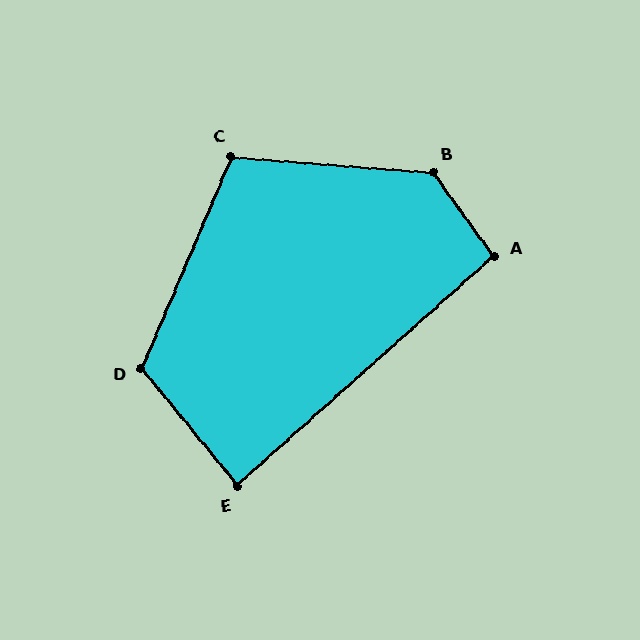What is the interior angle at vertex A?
Approximately 95 degrees (obtuse).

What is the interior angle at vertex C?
Approximately 109 degrees (obtuse).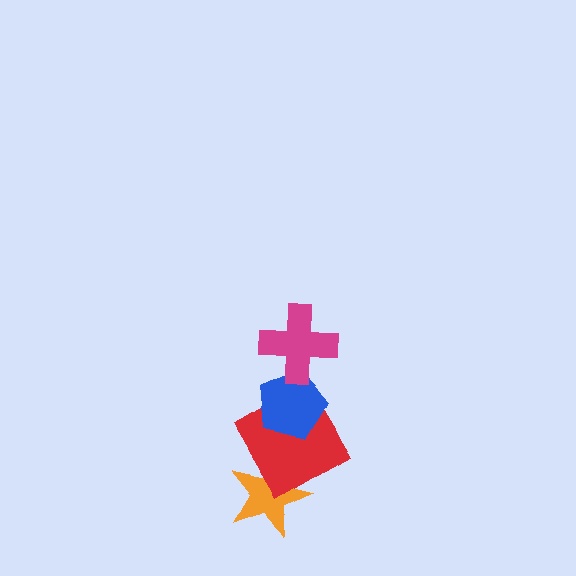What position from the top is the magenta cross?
The magenta cross is 1st from the top.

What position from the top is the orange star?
The orange star is 4th from the top.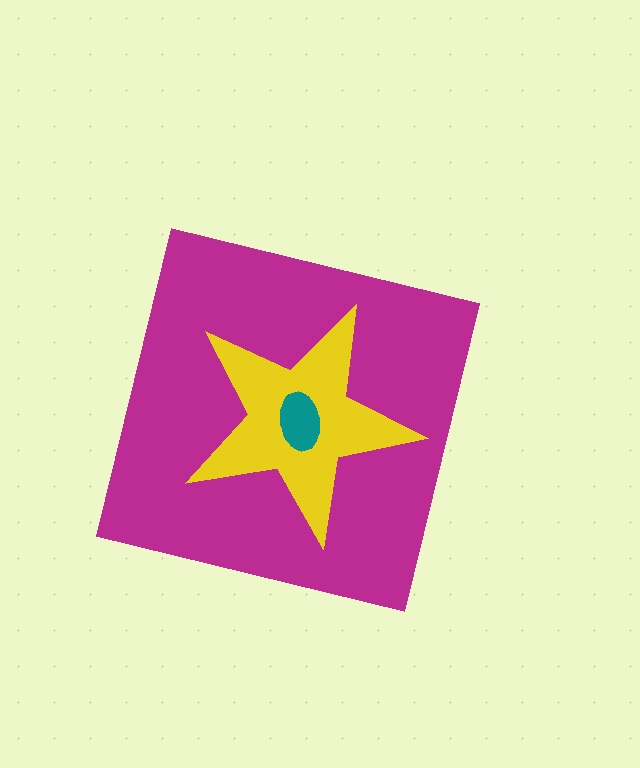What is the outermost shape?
The magenta square.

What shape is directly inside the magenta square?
The yellow star.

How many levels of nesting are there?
3.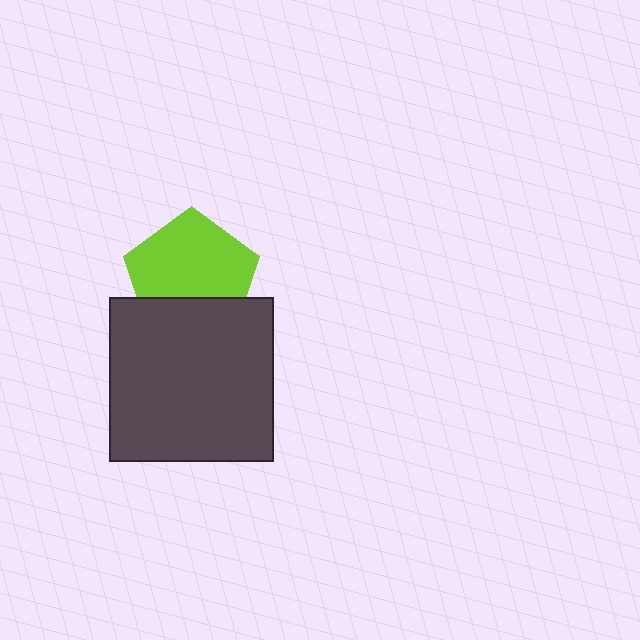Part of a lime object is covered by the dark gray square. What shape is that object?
It is a pentagon.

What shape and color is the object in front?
The object in front is a dark gray square.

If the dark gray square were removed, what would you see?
You would see the complete lime pentagon.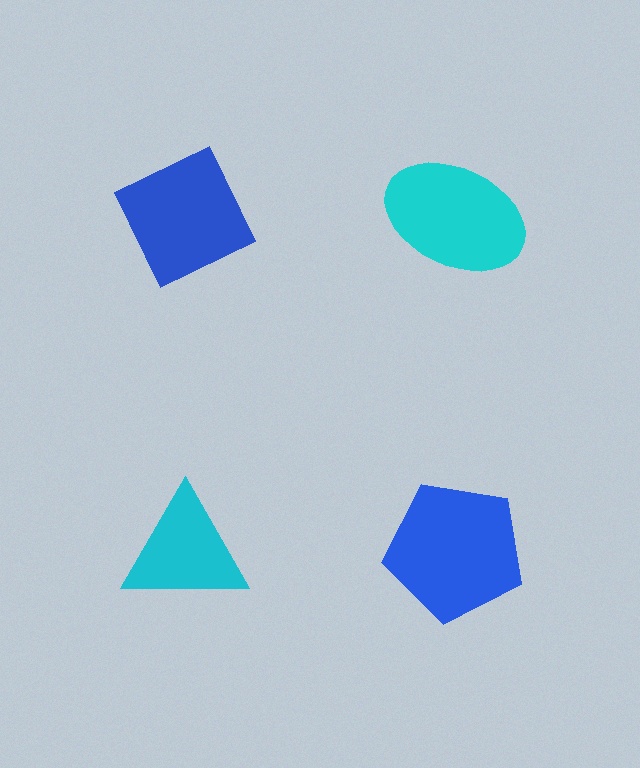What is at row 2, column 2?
A blue pentagon.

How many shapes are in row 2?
2 shapes.